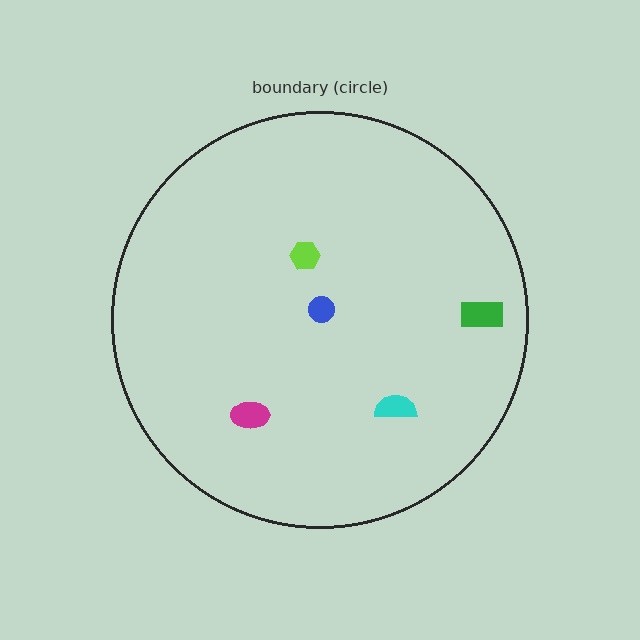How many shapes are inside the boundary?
5 inside, 0 outside.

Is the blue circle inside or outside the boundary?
Inside.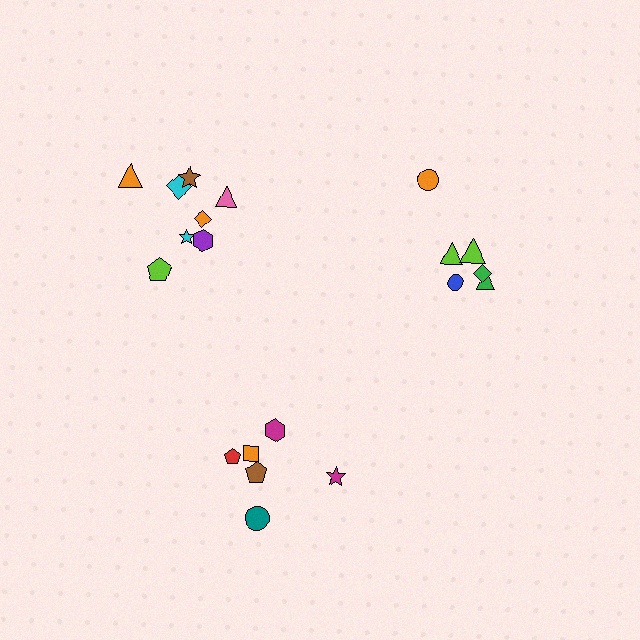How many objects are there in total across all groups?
There are 20 objects.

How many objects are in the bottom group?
There are 6 objects.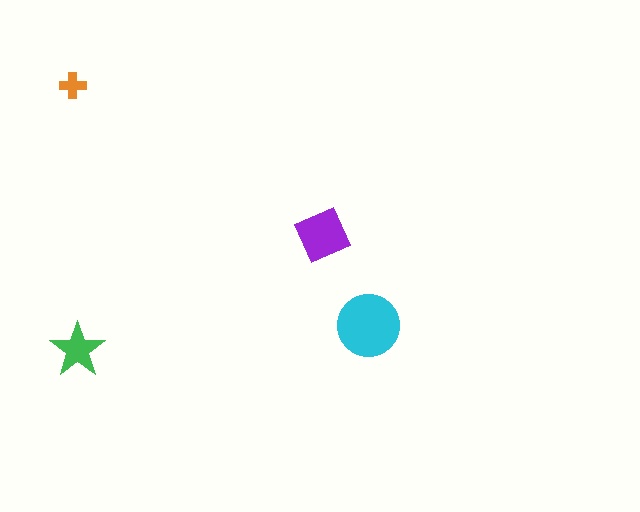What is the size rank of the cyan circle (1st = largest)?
1st.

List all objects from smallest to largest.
The orange cross, the green star, the purple square, the cyan circle.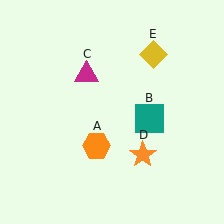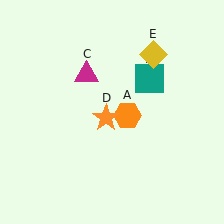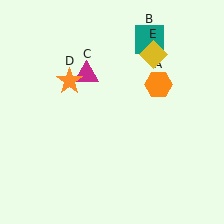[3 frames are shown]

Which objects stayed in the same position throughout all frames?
Magenta triangle (object C) and yellow diamond (object E) remained stationary.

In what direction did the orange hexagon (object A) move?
The orange hexagon (object A) moved up and to the right.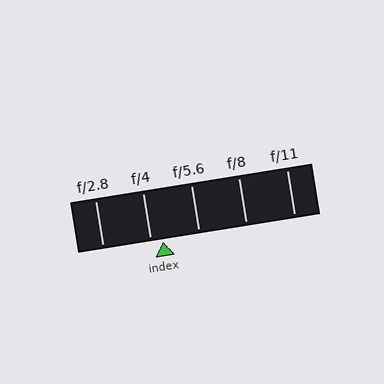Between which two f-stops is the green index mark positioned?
The index mark is between f/4 and f/5.6.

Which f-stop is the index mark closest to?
The index mark is closest to f/4.